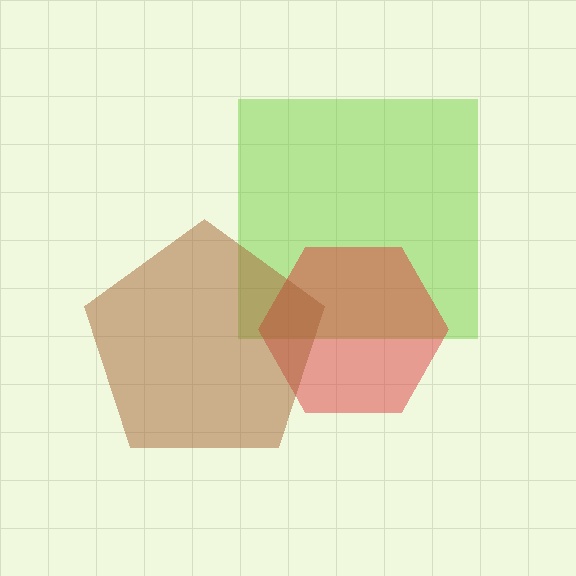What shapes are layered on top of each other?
The layered shapes are: a lime square, a red hexagon, a brown pentagon.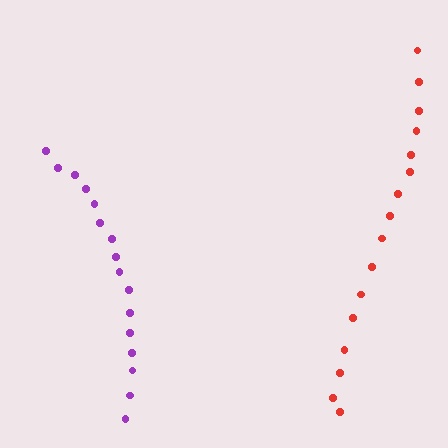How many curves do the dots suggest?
There are 2 distinct paths.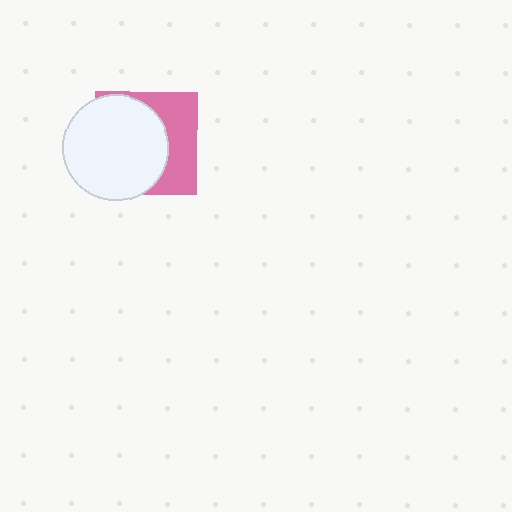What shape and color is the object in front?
The object in front is a white circle.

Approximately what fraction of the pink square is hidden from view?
Roughly 61% of the pink square is hidden behind the white circle.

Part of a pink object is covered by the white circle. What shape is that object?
It is a square.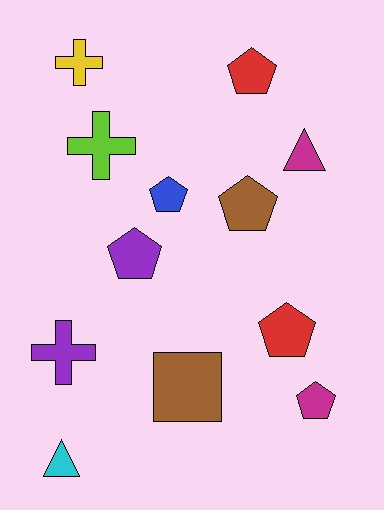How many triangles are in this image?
There are 2 triangles.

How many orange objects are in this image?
There are no orange objects.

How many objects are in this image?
There are 12 objects.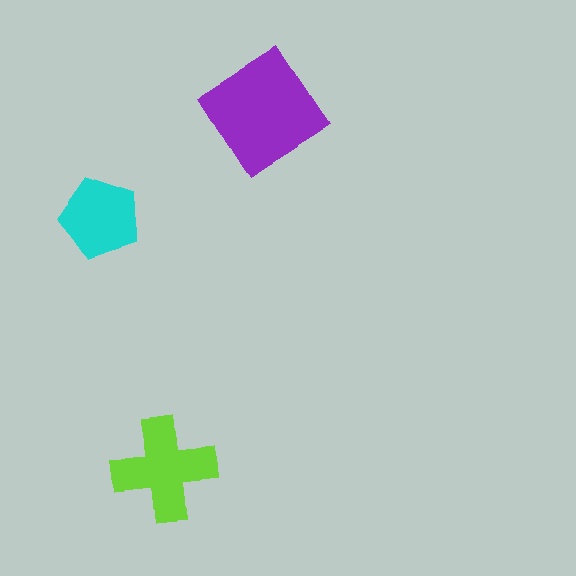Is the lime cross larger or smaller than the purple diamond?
Smaller.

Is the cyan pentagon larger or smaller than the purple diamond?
Smaller.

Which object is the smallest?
The cyan pentagon.